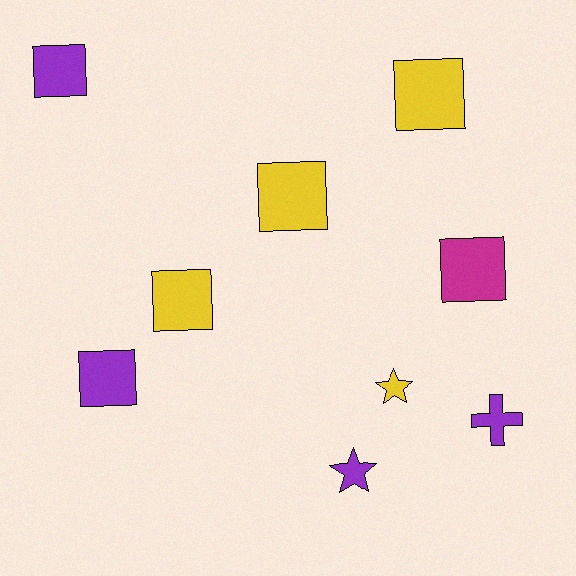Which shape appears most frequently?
Square, with 6 objects.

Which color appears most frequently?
Purple, with 4 objects.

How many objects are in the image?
There are 9 objects.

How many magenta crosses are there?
There are no magenta crosses.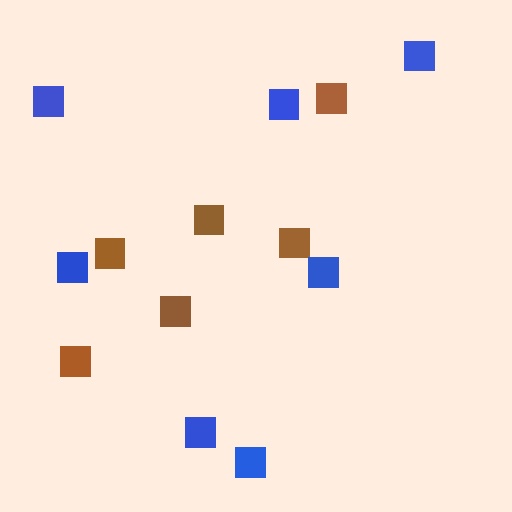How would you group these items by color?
There are 2 groups: one group of brown squares (6) and one group of blue squares (7).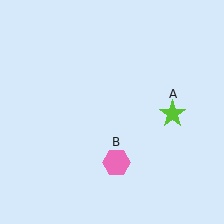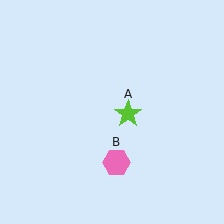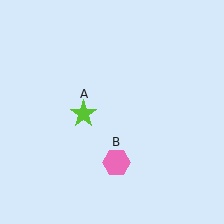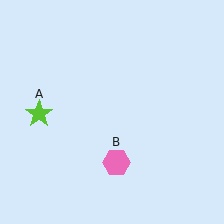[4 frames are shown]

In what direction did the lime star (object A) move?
The lime star (object A) moved left.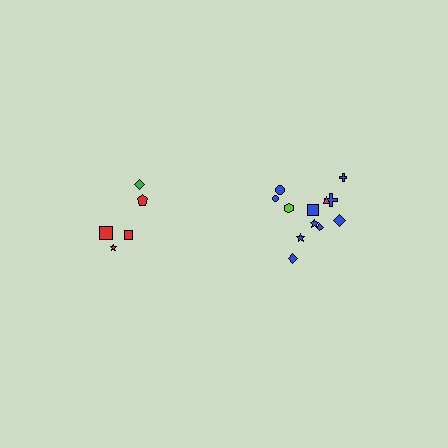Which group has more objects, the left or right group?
The right group.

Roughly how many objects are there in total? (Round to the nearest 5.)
Roughly 15 objects in total.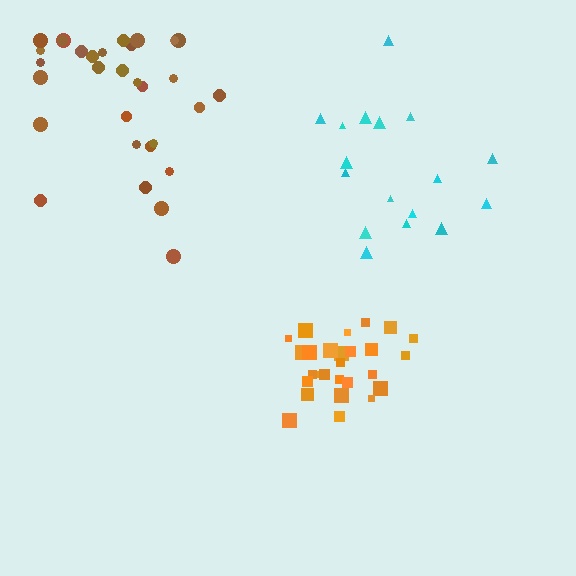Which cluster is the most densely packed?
Orange.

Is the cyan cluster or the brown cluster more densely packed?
Brown.